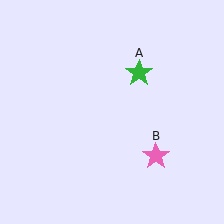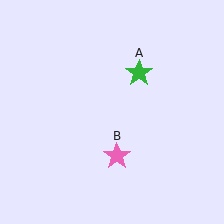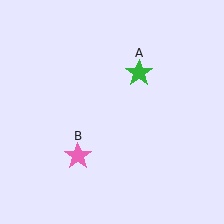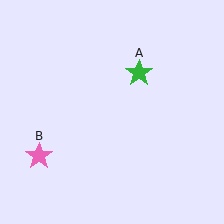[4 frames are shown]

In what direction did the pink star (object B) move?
The pink star (object B) moved left.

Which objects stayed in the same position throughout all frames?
Green star (object A) remained stationary.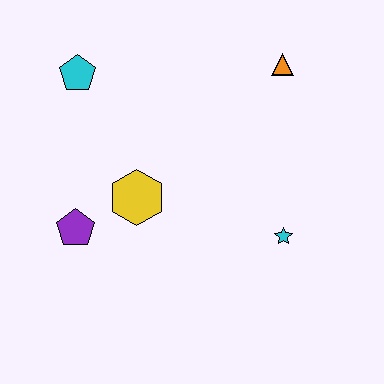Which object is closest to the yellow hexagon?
The purple pentagon is closest to the yellow hexagon.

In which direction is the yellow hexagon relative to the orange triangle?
The yellow hexagon is to the left of the orange triangle.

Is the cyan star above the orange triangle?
No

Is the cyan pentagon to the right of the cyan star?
No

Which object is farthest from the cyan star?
The cyan pentagon is farthest from the cyan star.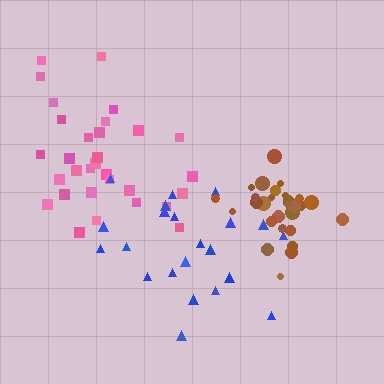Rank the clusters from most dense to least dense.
brown, pink, blue.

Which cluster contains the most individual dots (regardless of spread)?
Pink (31).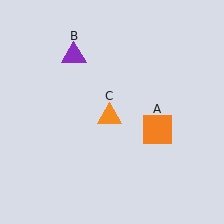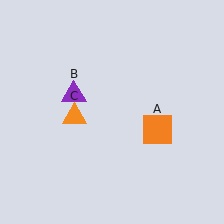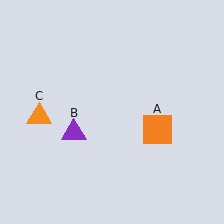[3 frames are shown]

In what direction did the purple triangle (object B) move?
The purple triangle (object B) moved down.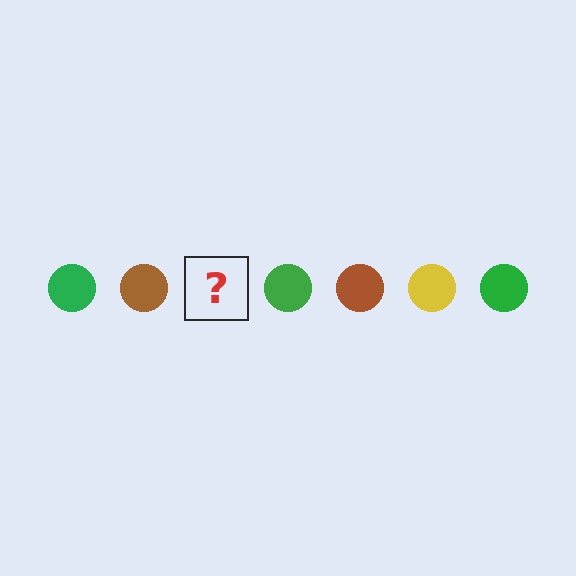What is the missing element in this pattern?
The missing element is a yellow circle.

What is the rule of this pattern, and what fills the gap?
The rule is that the pattern cycles through green, brown, yellow circles. The gap should be filled with a yellow circle.